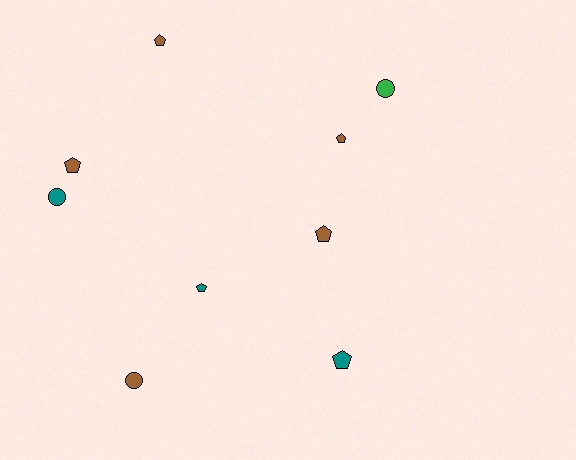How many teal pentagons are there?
There are 2 teal pentagons.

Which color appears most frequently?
Brown, with 5 objects.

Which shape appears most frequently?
Pentagon, with 6 objects.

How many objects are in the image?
There are 9 objects.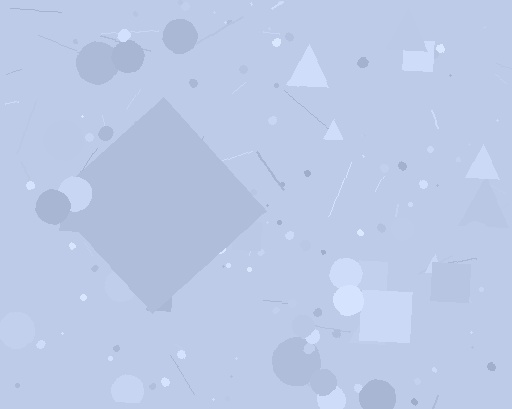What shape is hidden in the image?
A diamond is hidden in the image.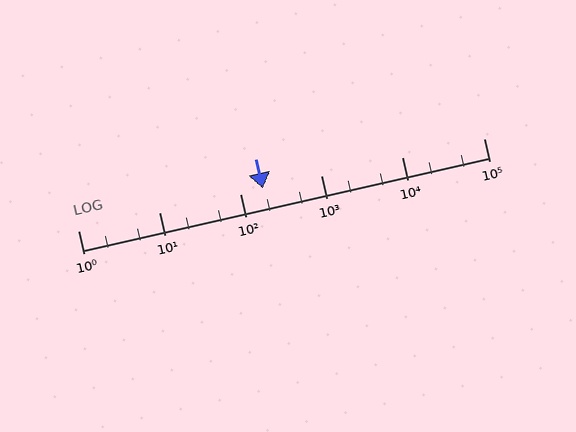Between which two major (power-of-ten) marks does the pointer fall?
The pointer is between 100 and 1000.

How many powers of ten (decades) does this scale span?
The scale spans 5 decades, from 1 to 100000.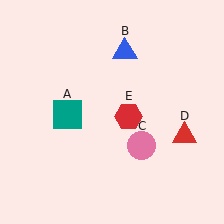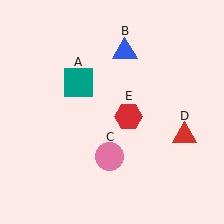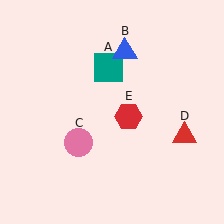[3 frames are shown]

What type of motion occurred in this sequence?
The teal square (object A), pink circle (object C) rotated clockwise around the center of the scene.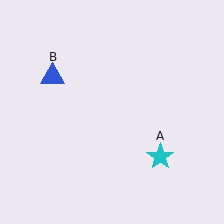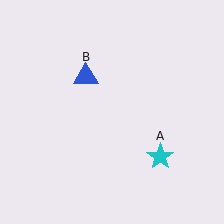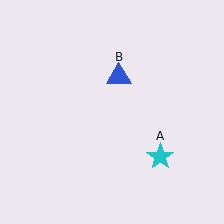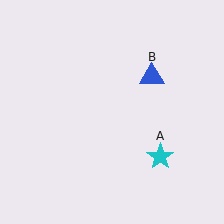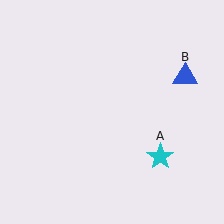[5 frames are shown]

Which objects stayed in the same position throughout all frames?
Cyan star (object A) remained stationary.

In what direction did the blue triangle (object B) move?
The blue triangle (object B) moved right.